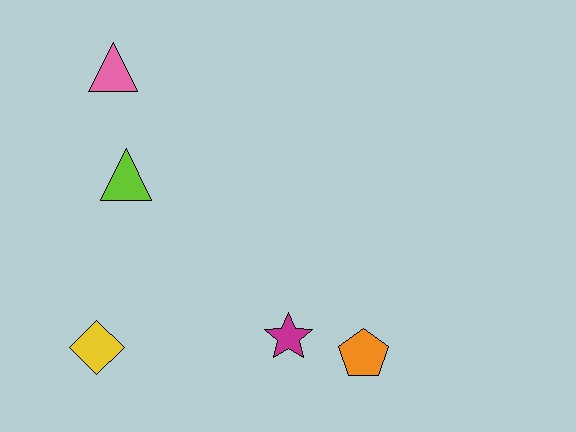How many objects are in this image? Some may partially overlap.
There are 5 objects.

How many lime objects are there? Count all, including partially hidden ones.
There is 1 lime object.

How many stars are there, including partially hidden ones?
There is 1 star.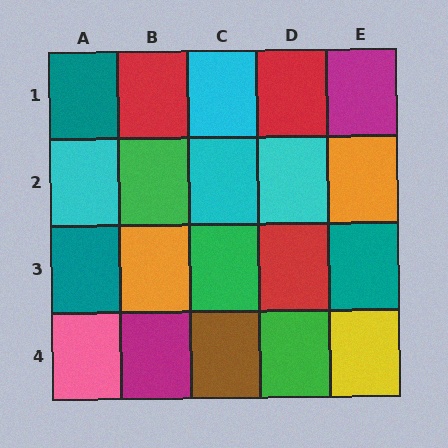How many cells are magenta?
2 cells are magenta.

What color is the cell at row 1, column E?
Magenta.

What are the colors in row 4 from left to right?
Pink, magenta, brown, green, yellow.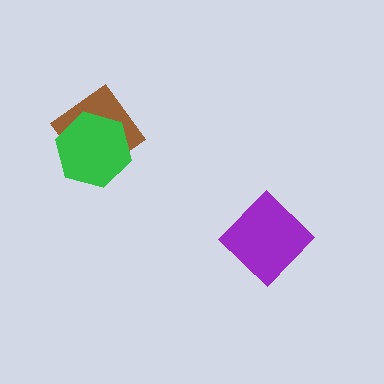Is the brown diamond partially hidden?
Yes, it is partially covered by another shape.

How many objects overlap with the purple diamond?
0 objects overlap with the purple diamond.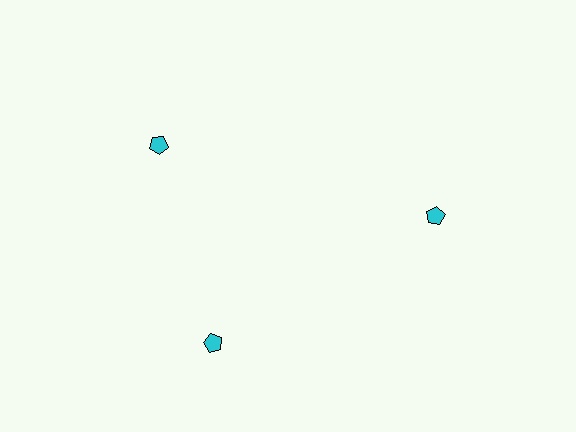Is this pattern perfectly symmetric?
No. The 3 cyan pentagons are arranged in a ring, but one element near the 11 o'clock position is rotated out of alignment along the ring, breaking the 3-fold rotational symmetry.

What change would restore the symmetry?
The symmetry would be restored by rotating it back into even spacing with its neighbors so that all 3 pentagons sit at equal angles and equal distance from the center.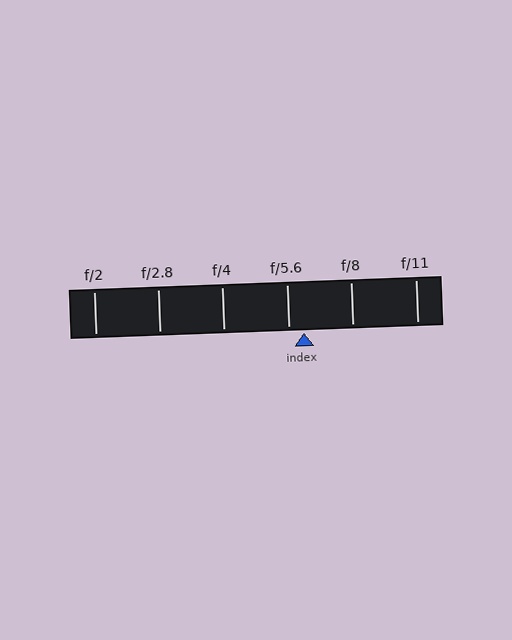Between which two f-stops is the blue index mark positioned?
The index mark is between f/5.6 and f/8.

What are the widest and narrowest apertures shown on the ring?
The widest aperture shown is f/2 and the narrowest is f/11.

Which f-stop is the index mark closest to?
The index mark is closest to f/5.6.